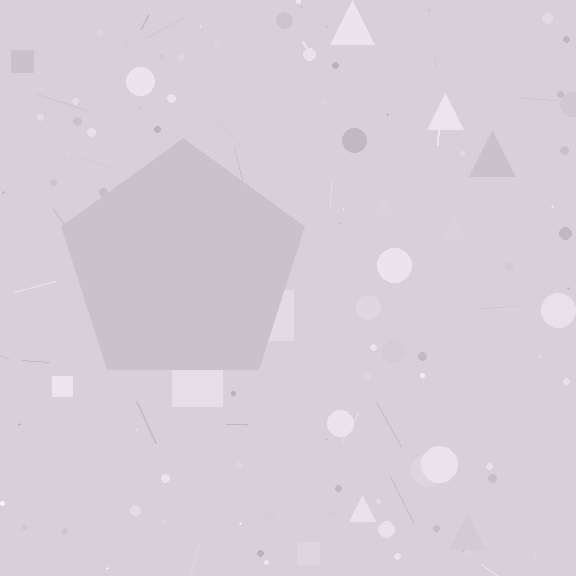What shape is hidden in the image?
A pentagon is hidden in the image.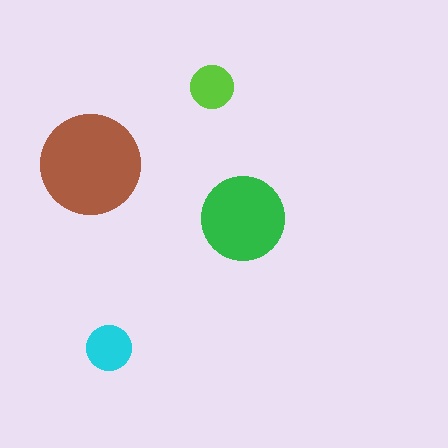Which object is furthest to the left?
The brown circle is leftmost.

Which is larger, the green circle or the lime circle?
The green one.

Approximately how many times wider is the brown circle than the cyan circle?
About 2 times wider.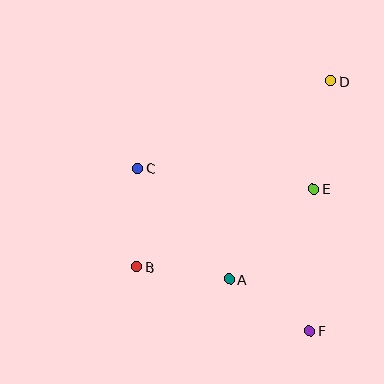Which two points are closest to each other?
Points A and B are closest to each other.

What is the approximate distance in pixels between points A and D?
The distance between A and D is approximately 223 pixels.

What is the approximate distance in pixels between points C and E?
The distance between C and E is approximately 178 pixels.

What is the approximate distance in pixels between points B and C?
The distance between B and C is approximately 98 pixels.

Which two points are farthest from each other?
Points B and D are farthest from each other.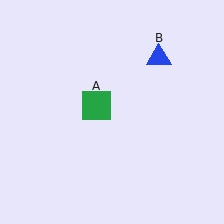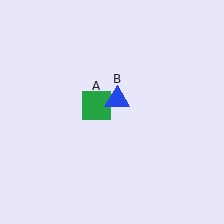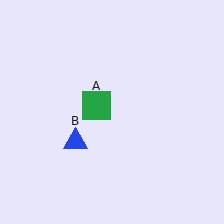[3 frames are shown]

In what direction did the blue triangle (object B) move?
The blue triangle (object B) moved down and to the left.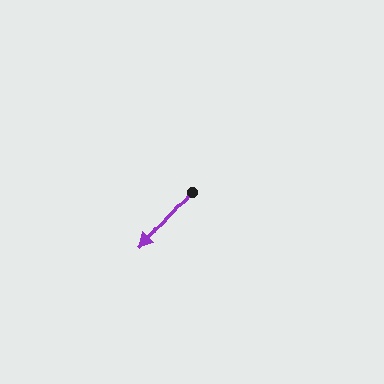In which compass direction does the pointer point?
Southwest.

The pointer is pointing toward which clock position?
Roughly 7 o'clock.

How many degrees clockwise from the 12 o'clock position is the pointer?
Approximately 222 degrees.